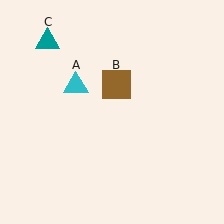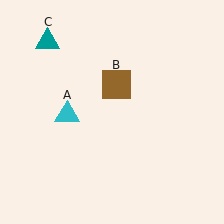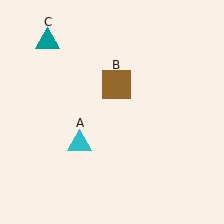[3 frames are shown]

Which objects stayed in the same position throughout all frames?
Brown square (object B) and teal triangle (object C) remained stationary.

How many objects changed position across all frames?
1 object changed position: cyan triangle (object A).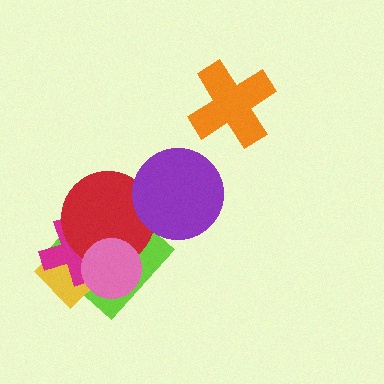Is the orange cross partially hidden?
No, no other shape covers it.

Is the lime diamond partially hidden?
Yes, it is partially covered by another shape.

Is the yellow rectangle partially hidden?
Yes, it is partially covered by another shape.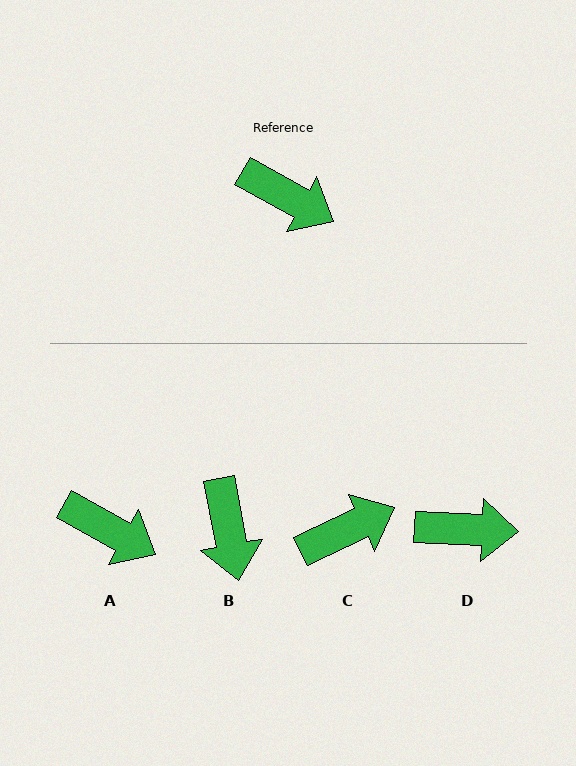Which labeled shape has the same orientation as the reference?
A.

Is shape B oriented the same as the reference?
No, it is off by about 50 degrees.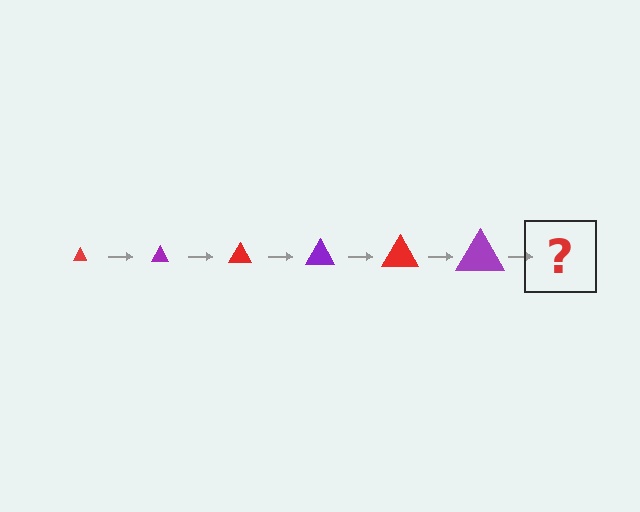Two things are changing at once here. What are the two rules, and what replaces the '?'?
The two rules are that the triangle grows larger each step and the color cycles through red and purple. The '?' should be a red triangle, larger than the previous one.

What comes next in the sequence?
The next element should be a red triangle, larger than the previous one.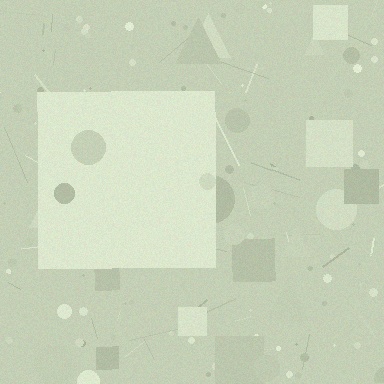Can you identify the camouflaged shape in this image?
The camouflaged shape is a square.